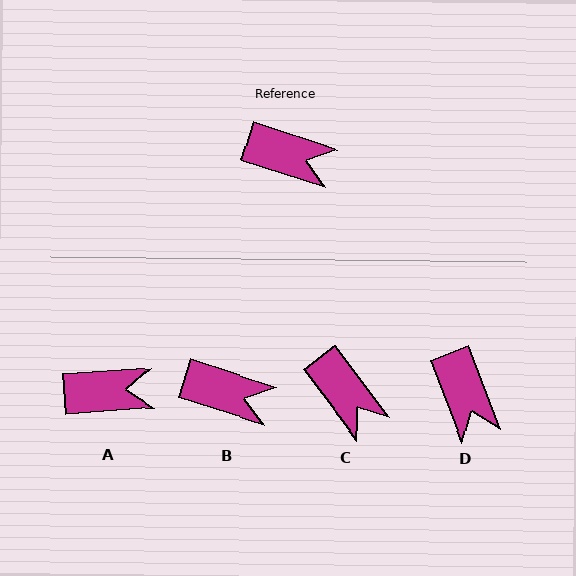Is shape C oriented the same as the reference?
No, it is off by about 35 degrees.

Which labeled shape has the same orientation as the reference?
B.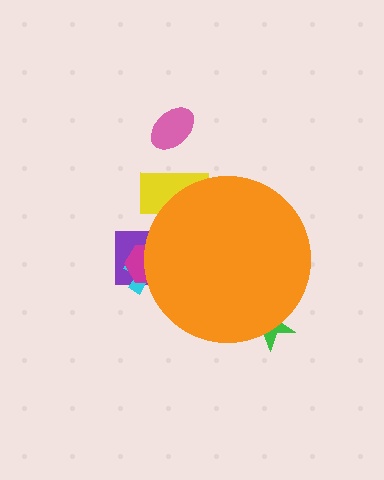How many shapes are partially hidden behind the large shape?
5 shapes are partially hidden.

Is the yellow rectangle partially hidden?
Yes, the yellow rectangle is partially hidden behind the orange circle.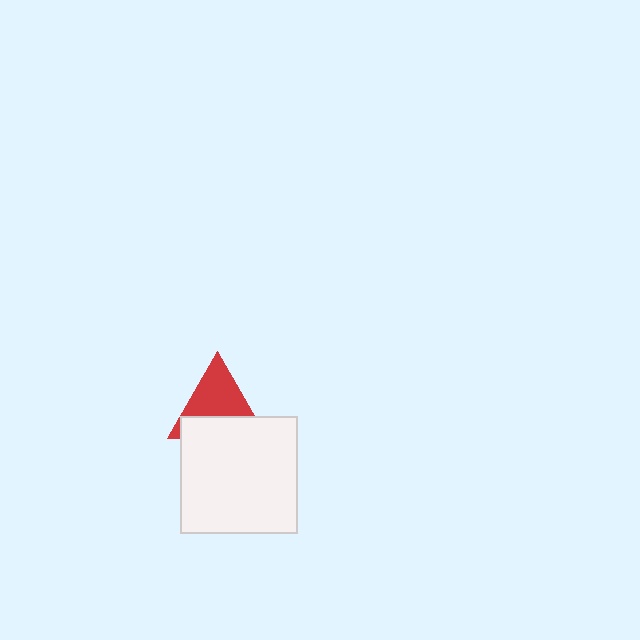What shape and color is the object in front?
The object in front is a white square.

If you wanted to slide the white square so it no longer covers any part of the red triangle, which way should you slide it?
Slide it down — that is the most direct way to separate the two shapes.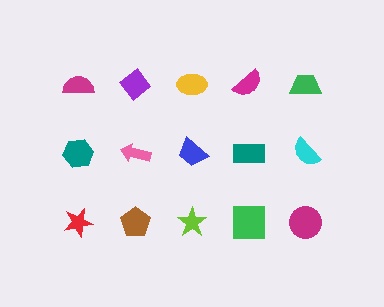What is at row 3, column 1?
A red star.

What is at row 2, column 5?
A cyan semicircle.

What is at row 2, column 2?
A pink arrow.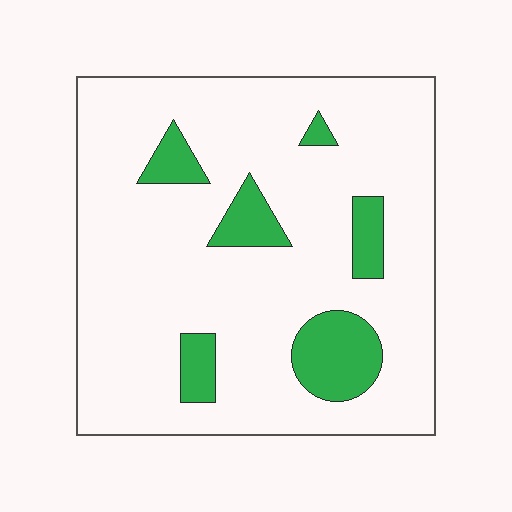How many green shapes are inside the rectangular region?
6.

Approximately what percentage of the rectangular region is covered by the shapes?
Approximately 15%.